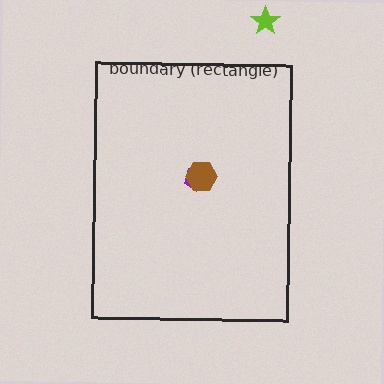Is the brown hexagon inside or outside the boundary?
Inside.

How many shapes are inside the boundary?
2 inside, 1 outside.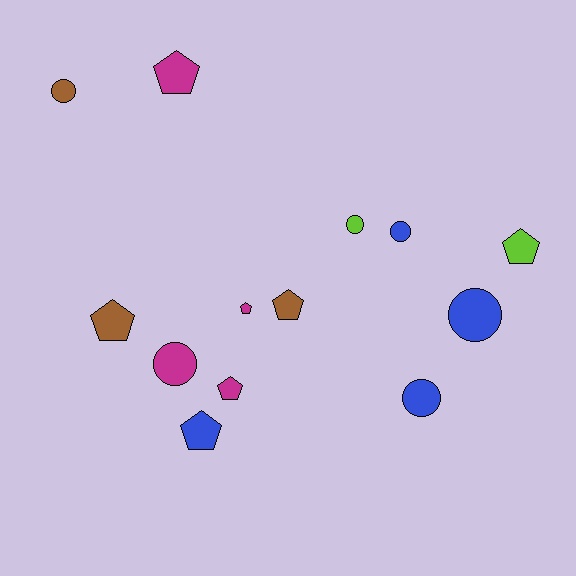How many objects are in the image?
There are 13 objects.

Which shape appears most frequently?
Pentagon, with 7 objects.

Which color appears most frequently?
Magenta, with 4 objects.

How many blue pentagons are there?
There is 1 blue pentagon.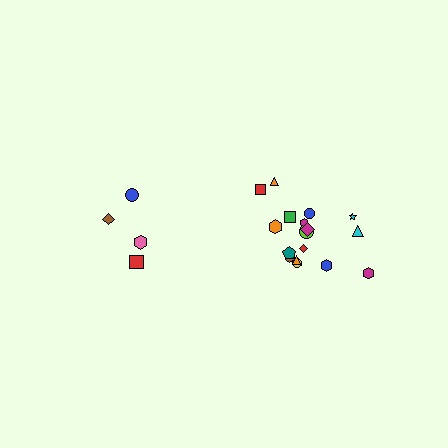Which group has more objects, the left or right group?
The right group.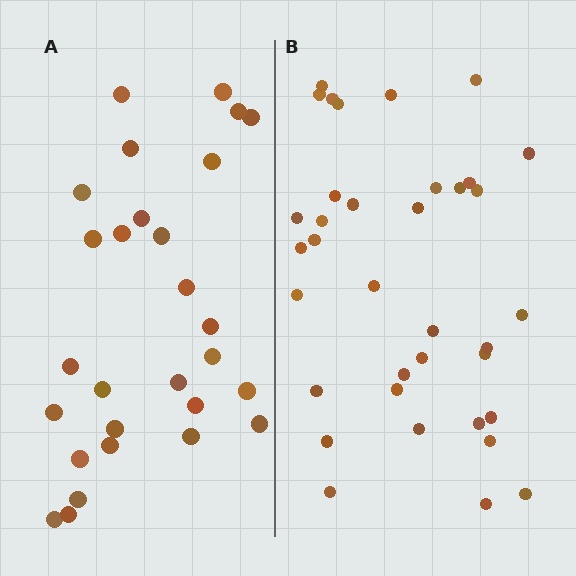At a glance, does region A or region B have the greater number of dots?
Region B (the right region) has more dots.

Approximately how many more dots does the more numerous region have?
Region B has roughly 8 or so more dots than region A.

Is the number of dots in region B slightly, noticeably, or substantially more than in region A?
Region B has noticeably more, but not dramatically so. The ratio is roughly 1.3 to 1.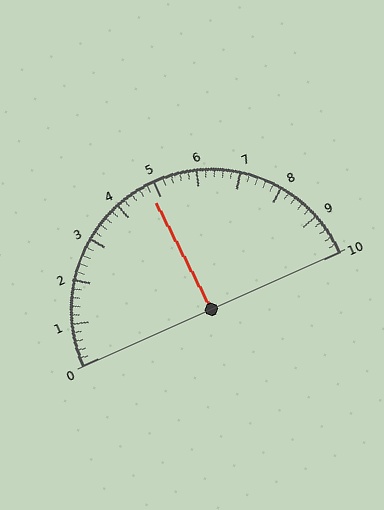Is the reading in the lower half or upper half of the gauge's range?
The reading is in the lower half of the range (0 to 10).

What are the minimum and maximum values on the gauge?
The gauge ranges from 0 to 10.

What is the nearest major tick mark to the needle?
The nearest major tick mark is 5.